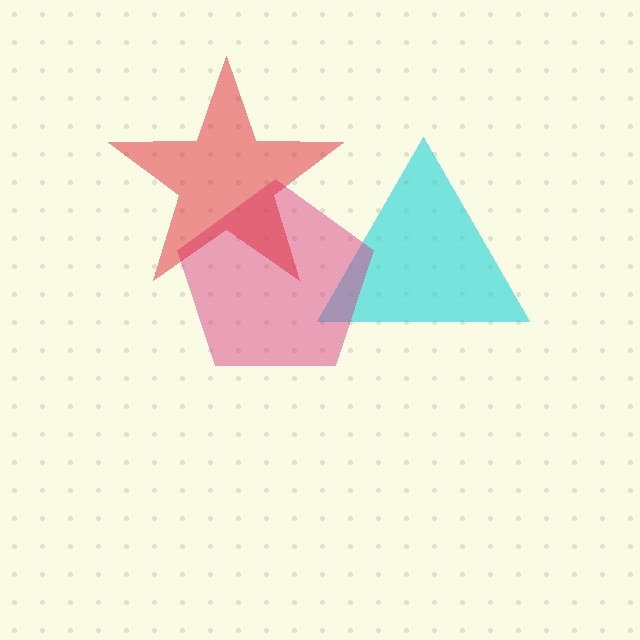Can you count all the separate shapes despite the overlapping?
Yes, there are 3 separate shapes.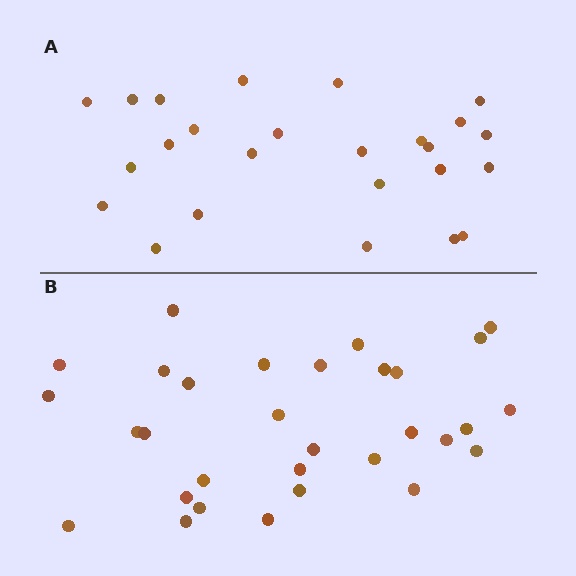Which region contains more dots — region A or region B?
Region B (the bottom region) has more dots.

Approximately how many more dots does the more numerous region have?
Region B has about 6 more dots than region A.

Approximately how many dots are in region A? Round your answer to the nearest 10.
About 20 dots. (The exact count is 25, which rounds to 20.)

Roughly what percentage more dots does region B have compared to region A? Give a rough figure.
About 25% more.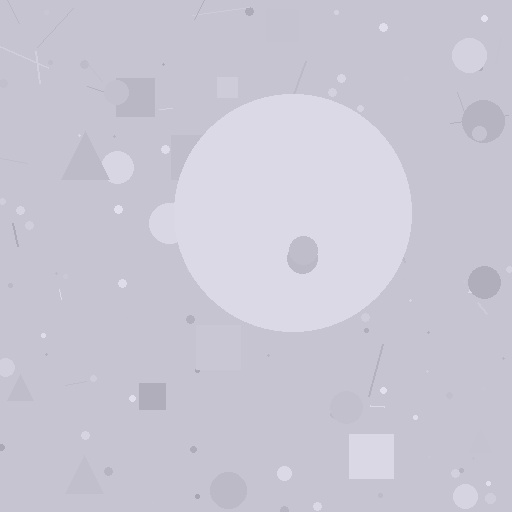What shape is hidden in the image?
A circle is hidden in the image.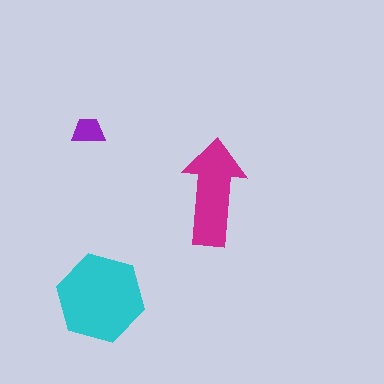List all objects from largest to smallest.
The cyan hexagon, the magenta arrow, the purple trapezoid.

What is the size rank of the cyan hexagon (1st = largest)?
1st.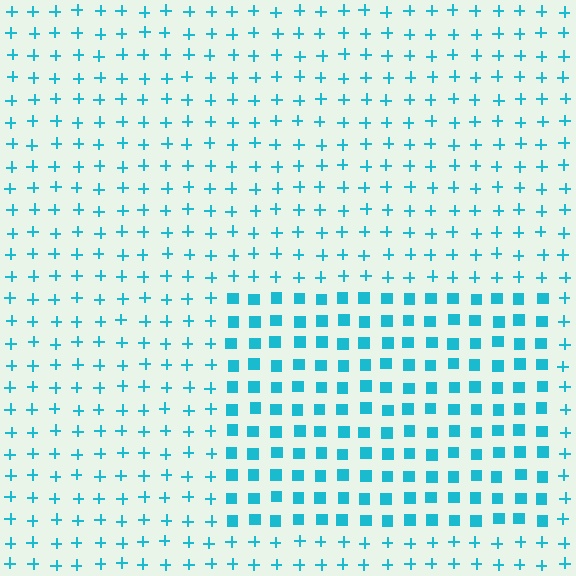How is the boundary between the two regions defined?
The boundary is defined by a change in element shape: squares inside vs. plus signs outside. All elements share the same color and spacing.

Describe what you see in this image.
The image is filled with small cyan elements arranged in a uniform grid. A rectangle-shaped region contains squares, while the surrounding area contains plus signs. The boundary is defined purely by the change in element shape.